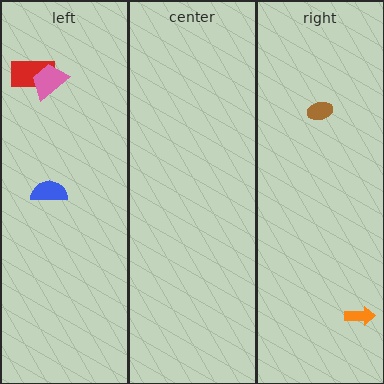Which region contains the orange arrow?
The right region.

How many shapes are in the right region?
2.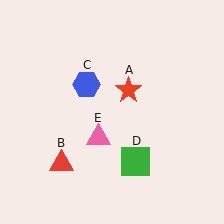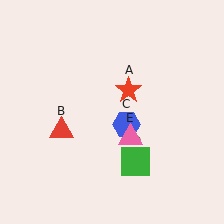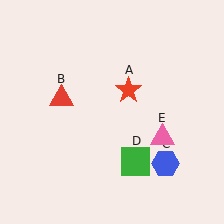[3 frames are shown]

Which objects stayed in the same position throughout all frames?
Red star (object A) and green square (object D) remained stationary.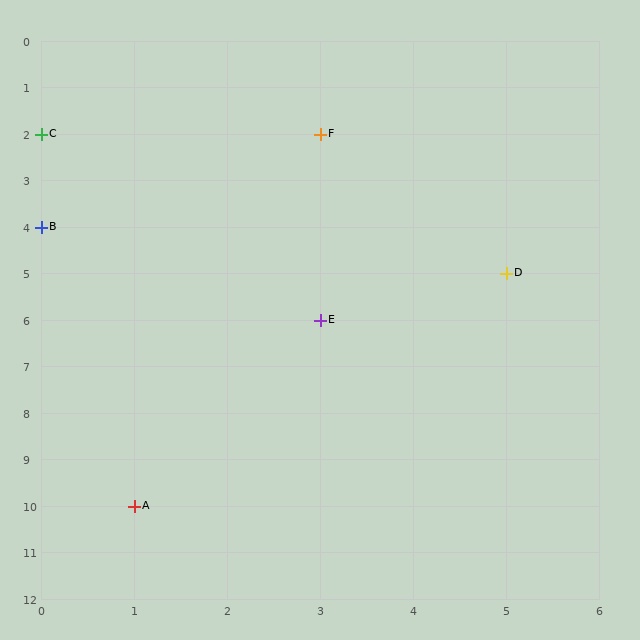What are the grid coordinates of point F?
Point F is at grid coordinates (3, 2).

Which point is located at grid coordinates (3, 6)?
Point E is at (3, 6).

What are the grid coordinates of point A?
Point A is at grid coordinates (1, 10).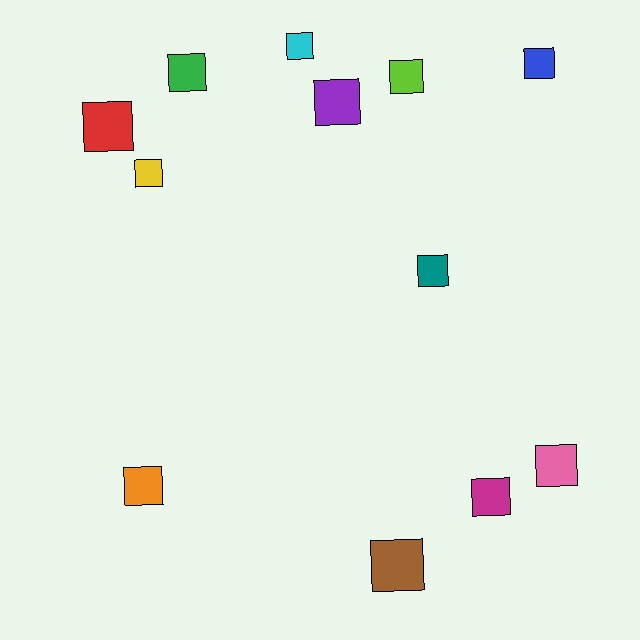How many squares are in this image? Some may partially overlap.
There are 12 squares.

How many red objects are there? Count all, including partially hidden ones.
There is 1 red object.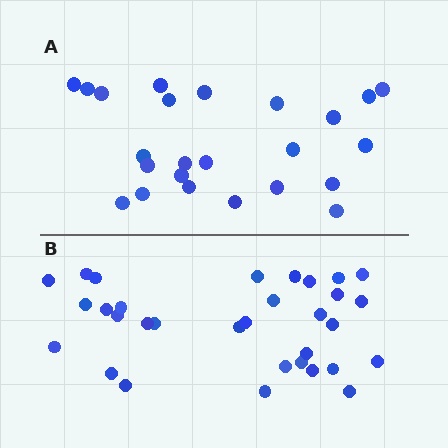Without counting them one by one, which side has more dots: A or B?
Region B (the bottom region) has more dots.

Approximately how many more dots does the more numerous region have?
Region B has roughly 8 or so more dots than region A.